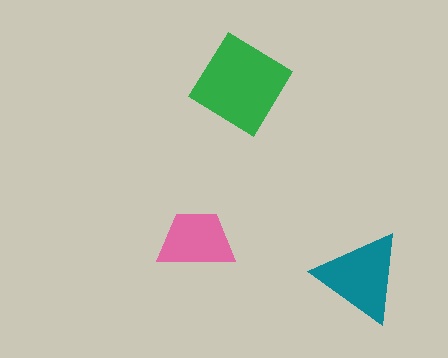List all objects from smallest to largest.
The pink trapezoid, the teal triangle, the green diamond.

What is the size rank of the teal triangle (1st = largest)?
2nd.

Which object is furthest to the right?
The teal triangle is rightmost.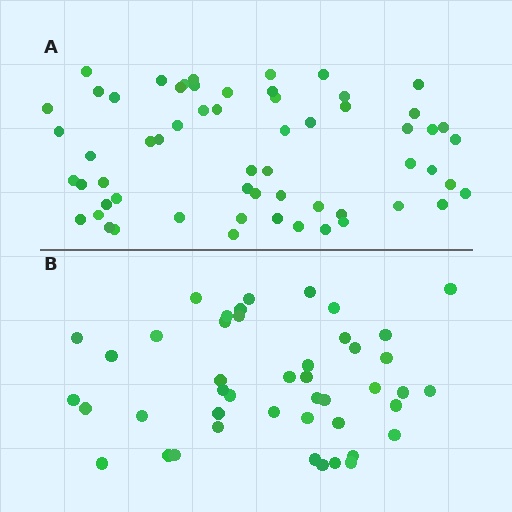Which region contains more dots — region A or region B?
Region A (the top region) has more dots.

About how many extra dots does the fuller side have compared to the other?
Region A has approximately 15 more dots than region B.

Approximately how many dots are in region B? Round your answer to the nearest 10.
About 40 dots. (The exact count is 45, which rounds to 40.)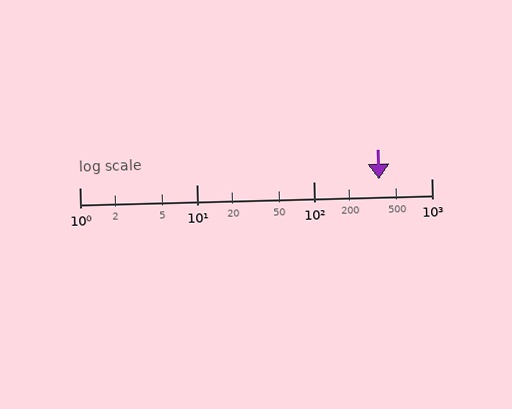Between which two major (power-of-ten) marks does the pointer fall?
The pointer is between 100 and 1000.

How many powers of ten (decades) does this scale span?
The scale spans 3 decades, from 1 to 1000.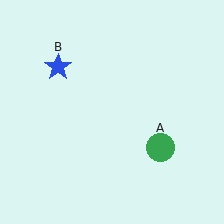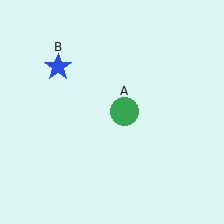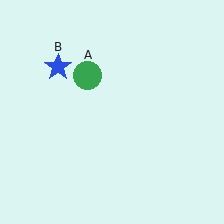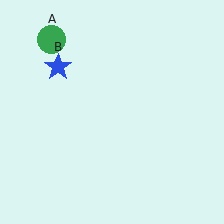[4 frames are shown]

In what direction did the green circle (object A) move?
The green circle (object A) moved up and to the left.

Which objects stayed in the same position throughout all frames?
Blue star (object B) remained stationary.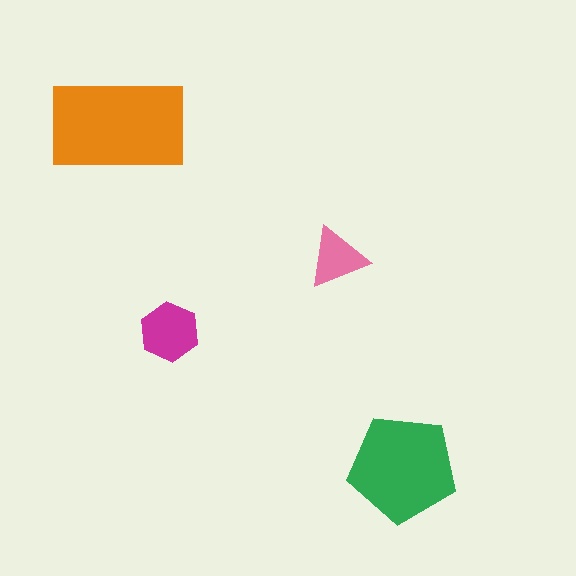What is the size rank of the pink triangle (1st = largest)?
4th.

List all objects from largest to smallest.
The orange rectangle, the green pentagon, the magenta hexagon, the pink triangle.